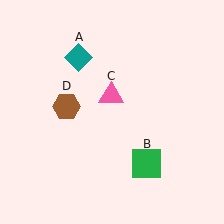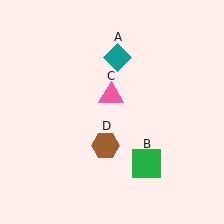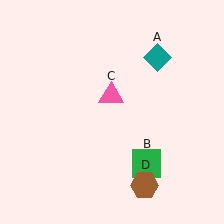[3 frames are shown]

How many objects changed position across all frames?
2 objects changed position: teal diamond (object A), brown hexagon (object D).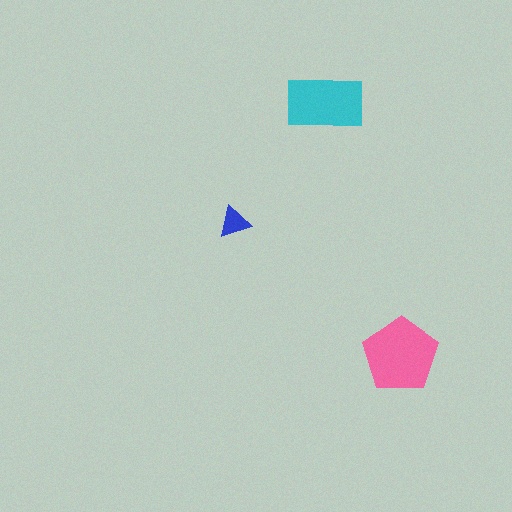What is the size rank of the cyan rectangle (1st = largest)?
2nd.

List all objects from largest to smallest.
The pink pentagon, the cyan rectangle, the blue triangle.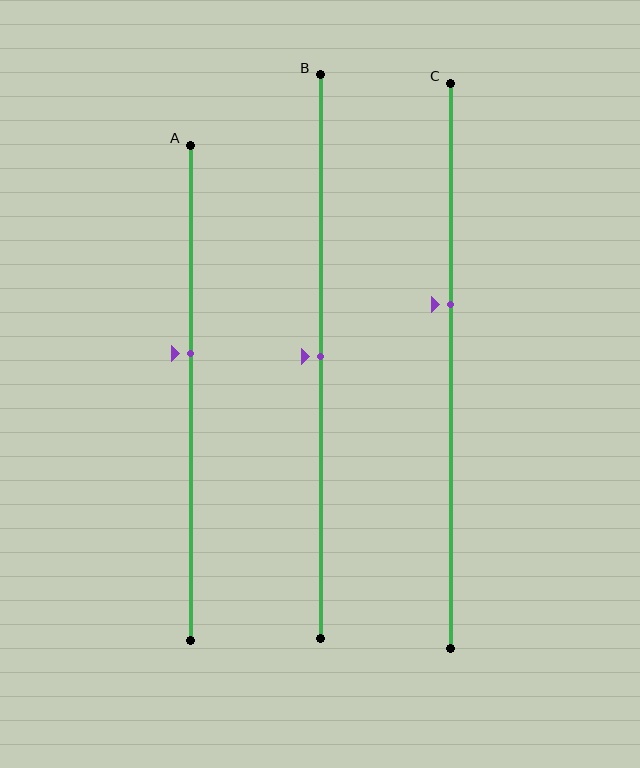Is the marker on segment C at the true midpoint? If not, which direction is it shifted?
No, the marker on segment C is shifted upward by about 11% of the segment length.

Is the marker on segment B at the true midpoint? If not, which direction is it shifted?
Yes, the marker on segment B is at the true midpoint.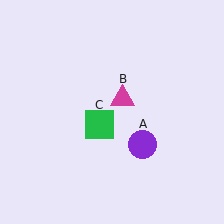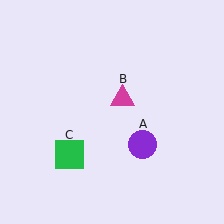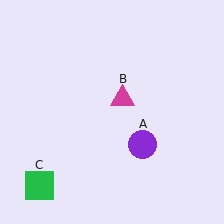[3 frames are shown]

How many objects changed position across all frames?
1 object changed position: green square (object C).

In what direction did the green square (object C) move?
The green square (object C) moved down and to the left.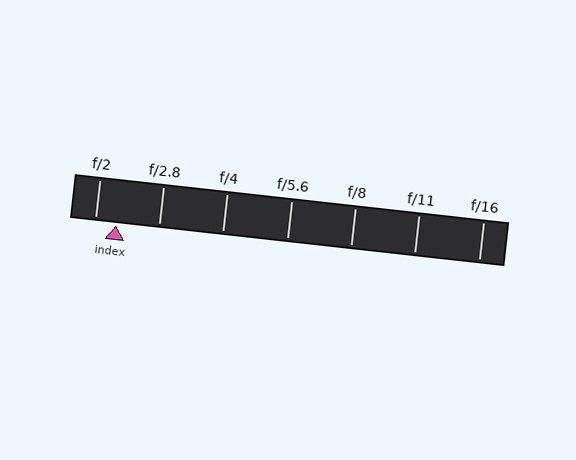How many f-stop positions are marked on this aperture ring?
There are 7 f-stop positions marked.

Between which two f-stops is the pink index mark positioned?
The index mark is between f/2 and f/2.8.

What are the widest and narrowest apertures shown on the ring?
The widest aperture shown is f/2 and the narrowest is f/16.